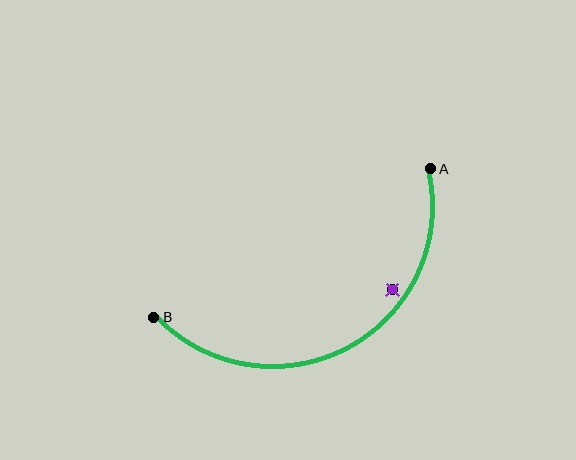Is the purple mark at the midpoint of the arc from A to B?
No — the purple mark does not lie on the arc at all. It sits slightly inside the curve.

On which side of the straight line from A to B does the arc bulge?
The arc bulges below the straight line connecting A and B.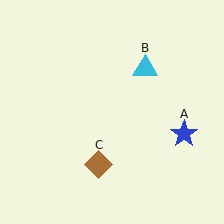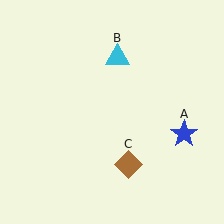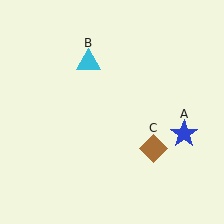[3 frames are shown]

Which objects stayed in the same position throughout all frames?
Blue star (object A) remained stationary.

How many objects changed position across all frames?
2 objects changed position: cyan triangle (object B), brown diamond (object C).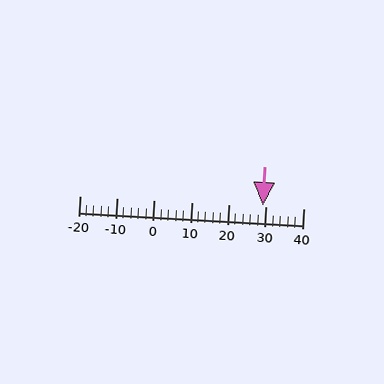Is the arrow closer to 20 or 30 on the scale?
The arrow is closer to 30.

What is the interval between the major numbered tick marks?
The major tick marks are spaced 10 units apart.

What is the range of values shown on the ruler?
The ruler shows values from -20 to 40.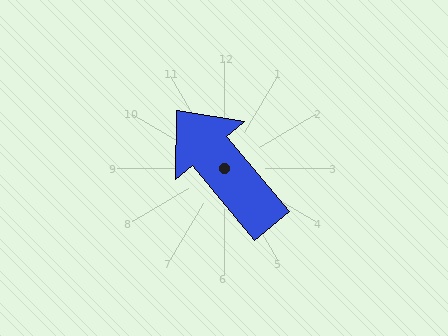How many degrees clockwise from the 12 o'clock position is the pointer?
Approximately 320 degrees.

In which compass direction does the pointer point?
Northwest.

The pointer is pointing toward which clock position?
Roughly 11 o'clock.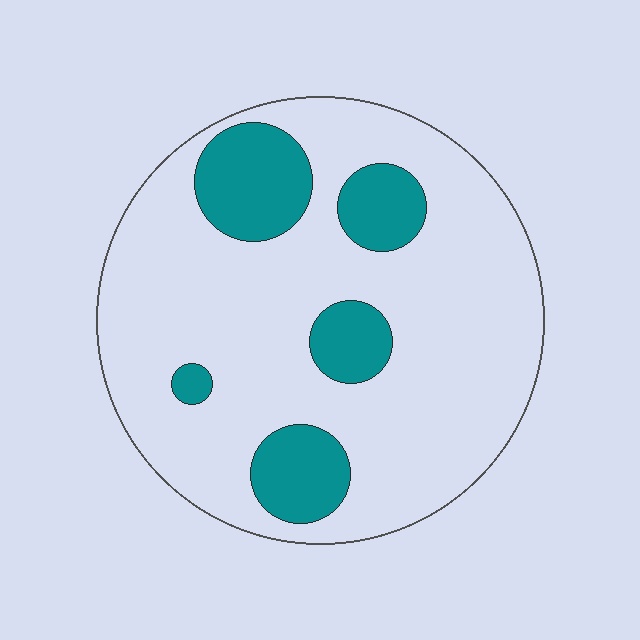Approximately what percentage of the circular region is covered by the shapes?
Approximately 20%.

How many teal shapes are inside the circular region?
5.